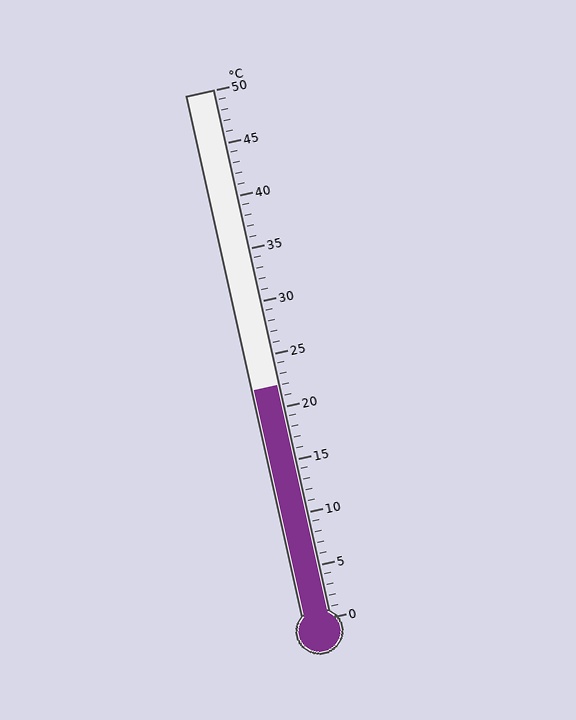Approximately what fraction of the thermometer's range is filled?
The thermometer is filled to approximately 45% of its range.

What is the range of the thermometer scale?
The thermometer scale ranges from 0°C to 50°C.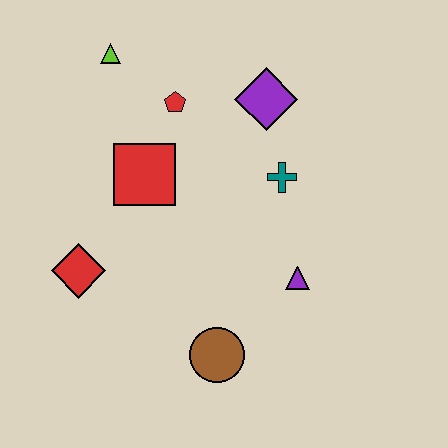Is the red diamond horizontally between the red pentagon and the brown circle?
No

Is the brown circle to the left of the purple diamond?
Yes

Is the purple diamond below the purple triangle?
No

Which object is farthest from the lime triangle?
The brown circle is farthest from the lime triangle.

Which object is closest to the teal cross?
The purple diamond is closest to the teal cross.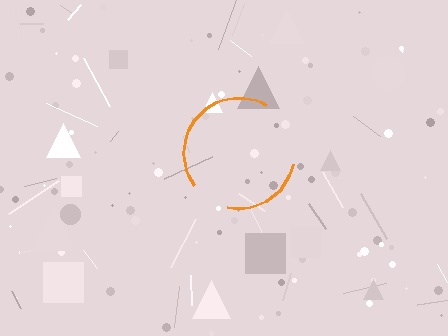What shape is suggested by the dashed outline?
The dashed outline suggests a circle.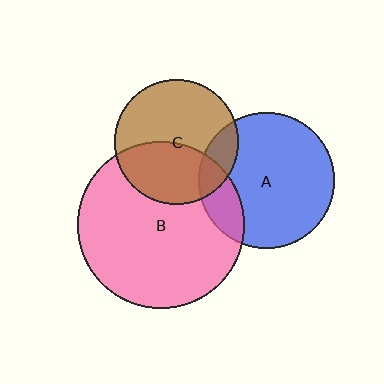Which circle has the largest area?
Circle B (pink).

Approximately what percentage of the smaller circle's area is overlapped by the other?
Approximately 15%.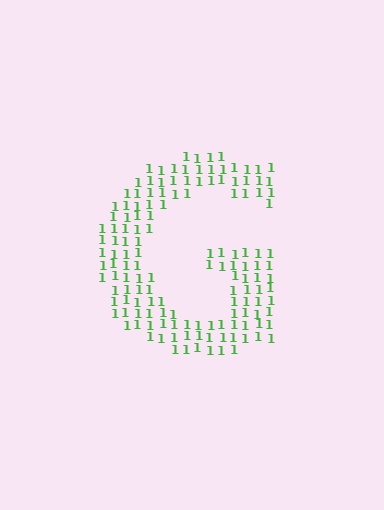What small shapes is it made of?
It is made of small digit 1's.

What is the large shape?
The large shape is the letter G.